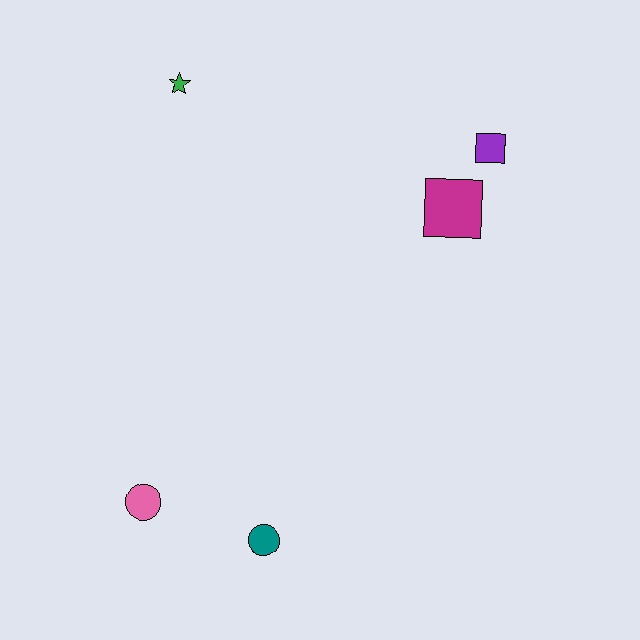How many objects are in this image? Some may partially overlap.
There are 5 objects.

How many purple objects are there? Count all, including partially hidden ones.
There is 1 purple object.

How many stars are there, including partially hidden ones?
There is 1 star.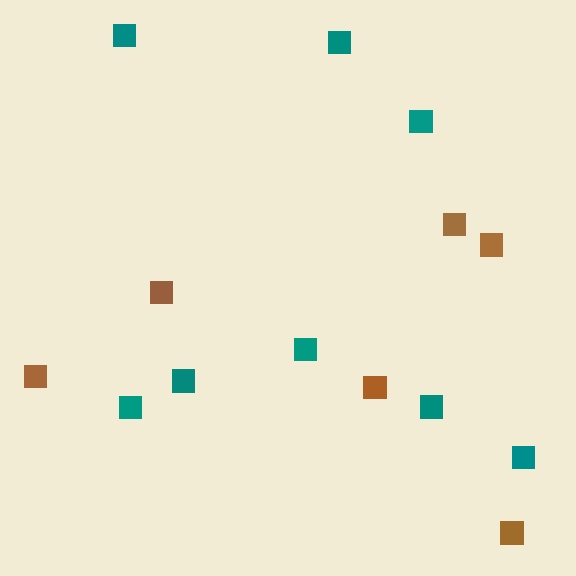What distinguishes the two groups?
There are 2 groups: one group of brown squares (6) and one group of teal squares (8).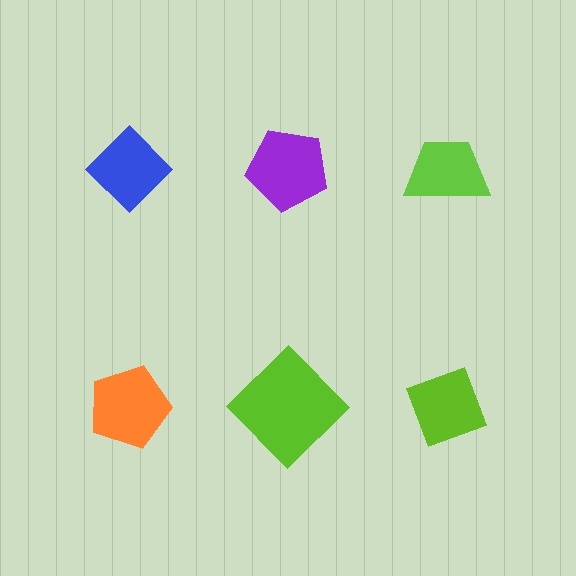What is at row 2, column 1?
An orange pentagon.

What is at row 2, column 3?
A lime diamond.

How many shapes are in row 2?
3 shapes.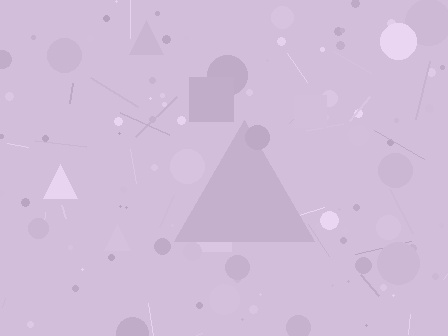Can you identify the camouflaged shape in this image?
The camouflaged shape is a triangle.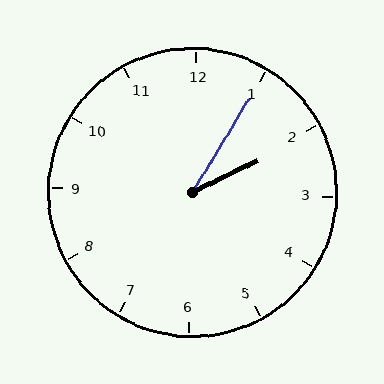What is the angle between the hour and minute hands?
Approximately 32 degrees.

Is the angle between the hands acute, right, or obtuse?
It is acute.